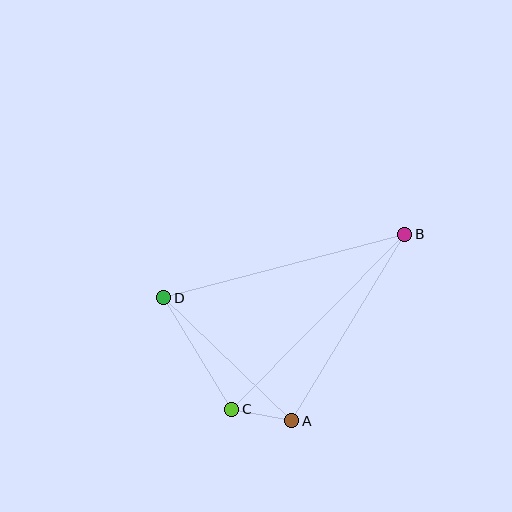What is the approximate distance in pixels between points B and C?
The distance between B and C is approximately 246 pixels.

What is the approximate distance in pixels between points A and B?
The distance between A and B is approximately 218 pixels.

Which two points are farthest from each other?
Points B and D are farthest from each other.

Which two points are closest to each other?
Points A and C are closest to each other.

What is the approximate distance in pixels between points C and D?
The distance between C and D is approximately 130 pixels.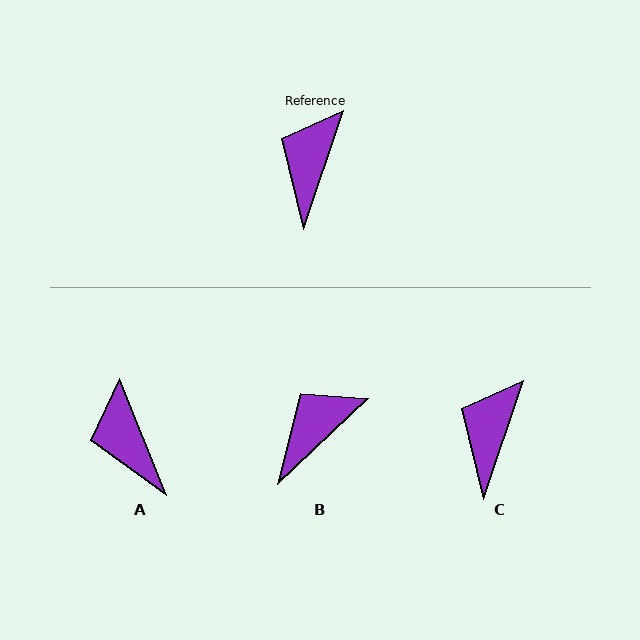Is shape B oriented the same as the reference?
No, it is off by about 28 degrees.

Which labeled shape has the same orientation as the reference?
C.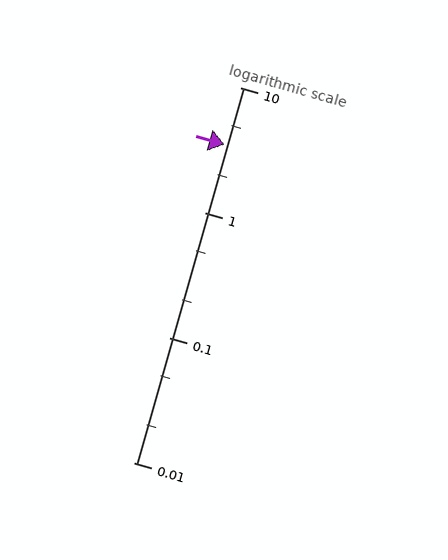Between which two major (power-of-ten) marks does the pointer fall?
The pointer is between 1 and 10.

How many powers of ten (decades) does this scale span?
The scale spans 3 decades, from 0.01 to 10.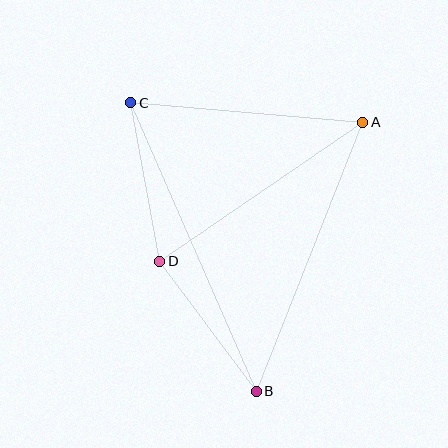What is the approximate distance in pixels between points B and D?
The distance between B and D is approximately 162 pixels.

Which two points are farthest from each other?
Points B and C are farthest from each other.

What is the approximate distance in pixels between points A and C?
The distance between A and C is approximately 233 pixels.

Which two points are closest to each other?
Points C and D are closest to each other.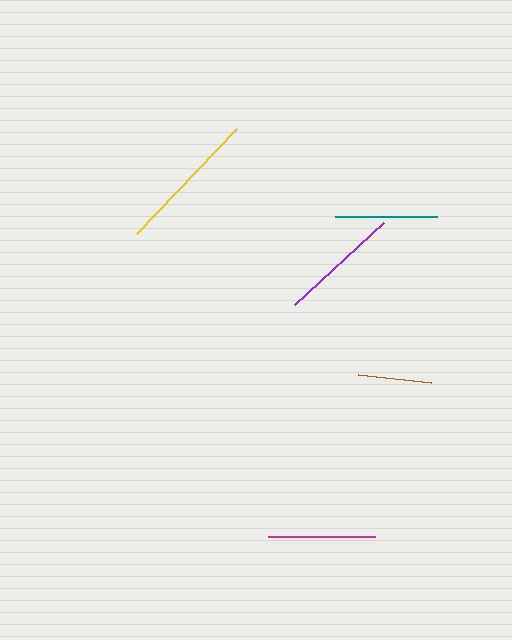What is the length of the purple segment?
The purple segment is approximately 122 pixels long.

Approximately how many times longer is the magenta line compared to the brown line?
The magenta line is approximately 1.4 times the length of the brown line.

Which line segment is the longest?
The yellow line is the longest at approximately 145 pixels.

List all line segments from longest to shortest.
From longest to shortest: yellow, purple, magenta, teal, brown.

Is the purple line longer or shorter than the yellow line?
The yellow line is longer than the purple line.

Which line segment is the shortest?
The brown line is the shortest at approximately 74 pixels.